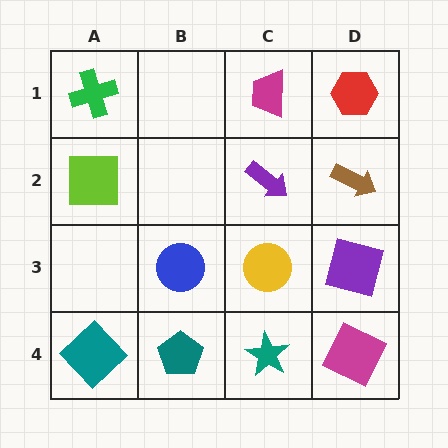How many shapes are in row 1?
3 shapes.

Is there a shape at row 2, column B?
No, that cell is empty.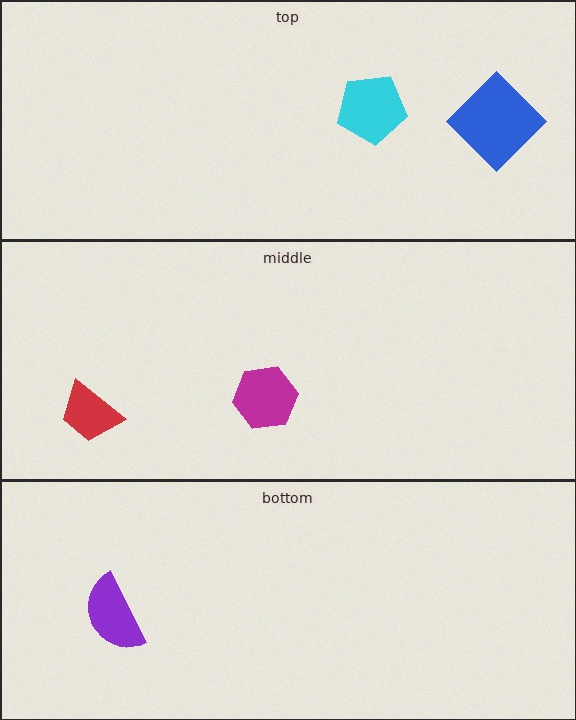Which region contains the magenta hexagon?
The middle region.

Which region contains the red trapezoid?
The middle region.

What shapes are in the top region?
The cyan pentagon, the blue diamond.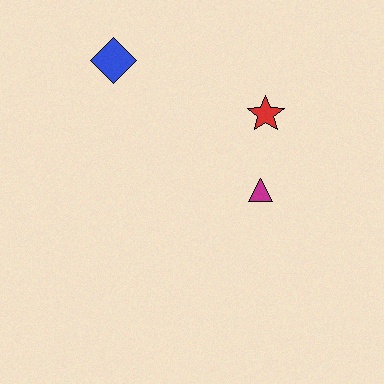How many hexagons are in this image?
There are no hexagons.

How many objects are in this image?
There are 3 objects.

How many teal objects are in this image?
There are no teal objects.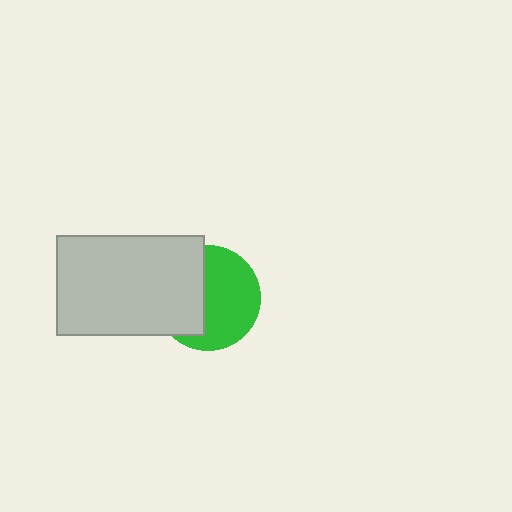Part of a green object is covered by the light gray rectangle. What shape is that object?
It is a circle.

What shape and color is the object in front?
The object in front is a light gray rectangle.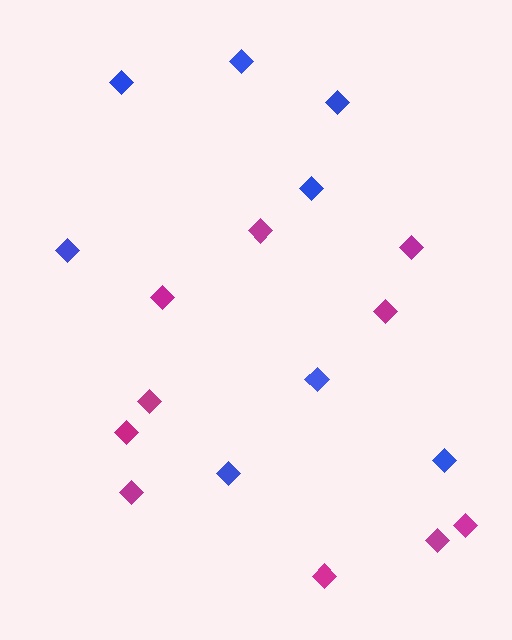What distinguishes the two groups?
There are 2 groups: one group of magenta diamonds (10) and one group of blue diamonds (8).